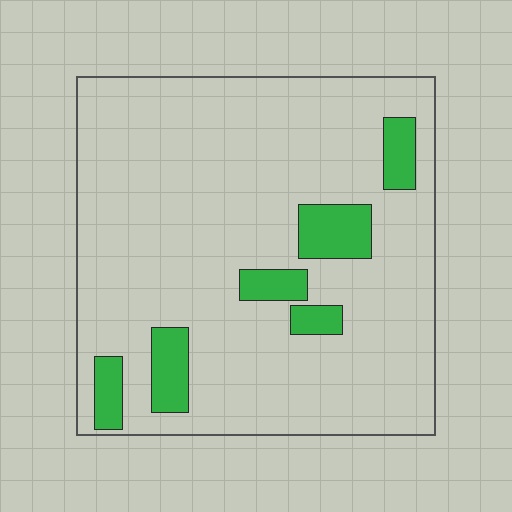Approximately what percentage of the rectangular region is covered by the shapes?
Approximately 10%.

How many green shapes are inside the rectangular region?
6.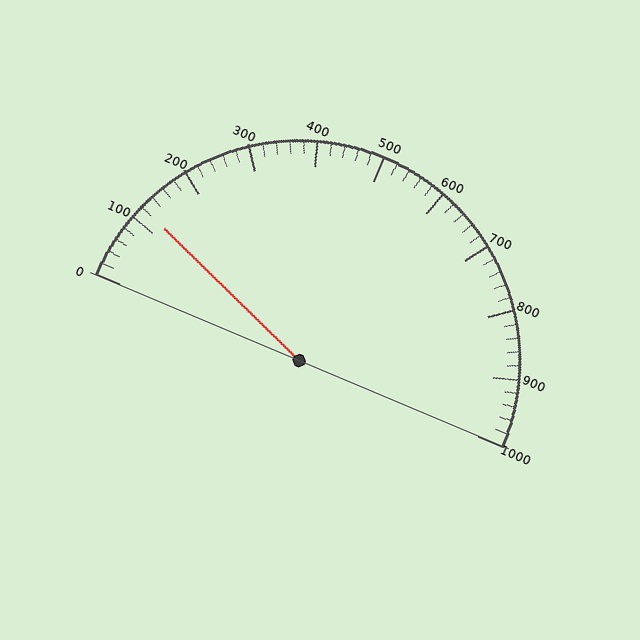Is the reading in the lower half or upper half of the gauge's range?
The reading is in the lower half of the range (0 to 1000).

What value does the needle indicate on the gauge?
The needle indicates approximately 120.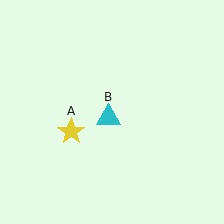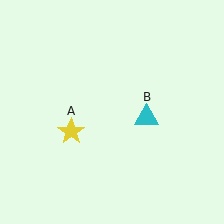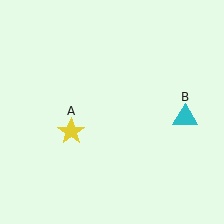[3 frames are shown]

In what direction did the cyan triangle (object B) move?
The cyan triangle (object B) moved right.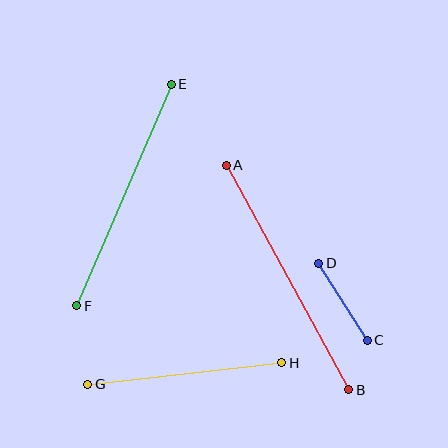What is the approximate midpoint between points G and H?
The midpoint is at approximately (185, 374) pixels.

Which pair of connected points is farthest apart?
Points A and B are farthest apart.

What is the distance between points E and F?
The distance is approximately 241 pixels.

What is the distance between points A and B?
The distance is approximately 256 pixels.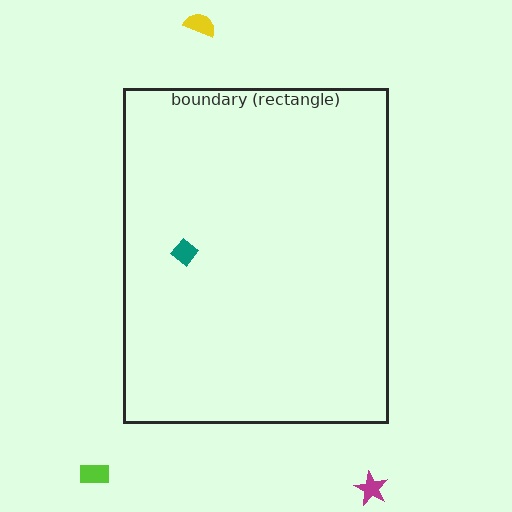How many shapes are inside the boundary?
1 inside, 3 outside.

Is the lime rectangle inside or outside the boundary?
Outside.